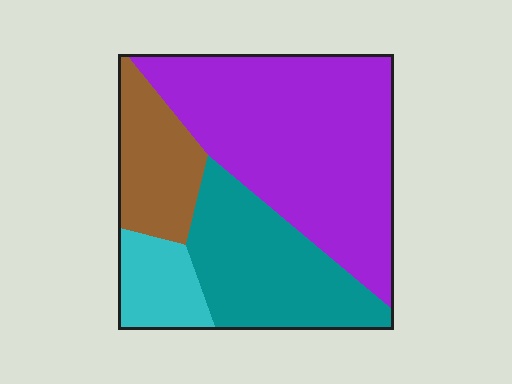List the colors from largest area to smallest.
From largest to smallest: purple, teal, brown, cyan.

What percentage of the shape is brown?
Brown takes up about one sixth (1/6) of the shape.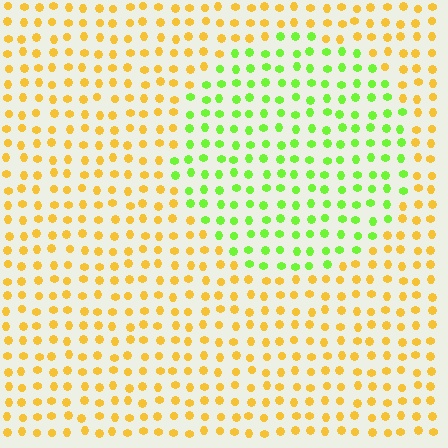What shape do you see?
I see a circle.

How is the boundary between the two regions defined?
The boundary is defined purely by a slight shift in hue (about 58 degrees). Spacing, size, and orientation are identical on both sides.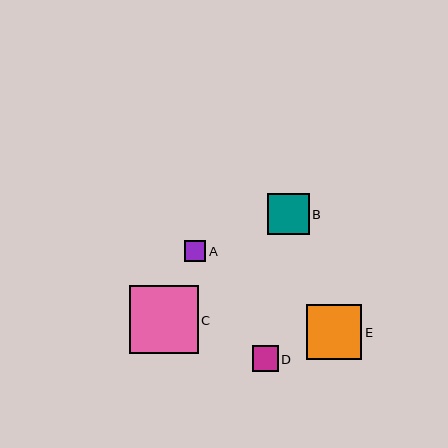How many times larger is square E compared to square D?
Square E is approximately 2.1 times the size of square D.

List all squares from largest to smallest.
From largest to smallest: C, E, B, D, A.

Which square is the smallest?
Square A is the smallest with a size of approximately 21 pixels.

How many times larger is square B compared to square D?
Square B is approximately 1.6 times the size of square D.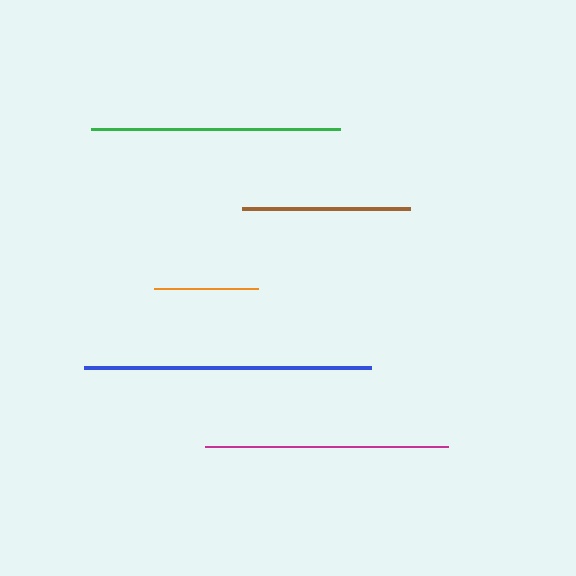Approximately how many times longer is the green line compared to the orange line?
The green line is approximately 2.4 times the length of the orange line.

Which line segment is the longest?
The blue line is the longest at approximately 287 pixels.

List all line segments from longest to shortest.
From longest to shortest: blue, green, magenta, brown, orange.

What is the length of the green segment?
The green segment is approximately 249 pixels long.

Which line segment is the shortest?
The orange line is the shortest at approximately 104 pixels.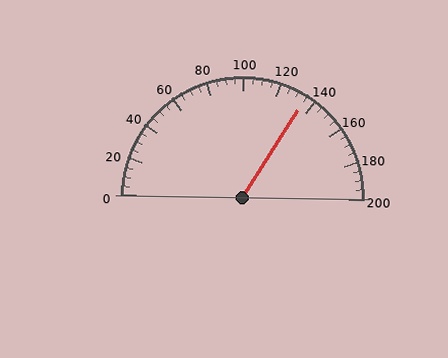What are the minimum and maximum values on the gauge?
The gauge ranges from 0 to 200.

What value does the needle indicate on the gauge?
The needle indicates approximately 135.